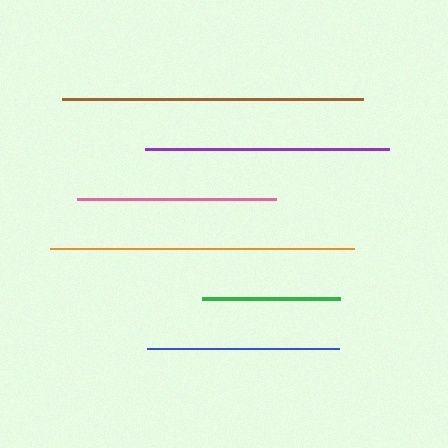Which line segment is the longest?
The orange line is the longest at approximately 304 pixels.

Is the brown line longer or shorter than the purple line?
The brown line is longer than the purple line.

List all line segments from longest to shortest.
From longest to shortest: orange, brown, purple, pink, blue, green.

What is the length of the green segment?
The green segment is approximately 138 pixels long.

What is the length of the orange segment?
The orange segment is approximately 304 pixels long.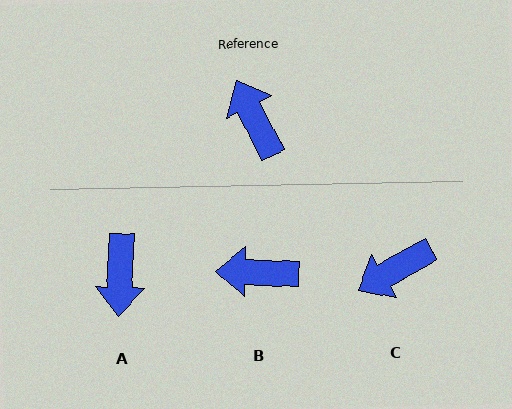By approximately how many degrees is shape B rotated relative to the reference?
Approximately 61 degrees counter-clockwise.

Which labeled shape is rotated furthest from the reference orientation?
A, about 152 degrees away.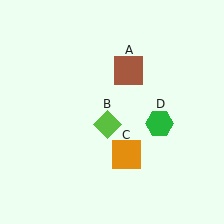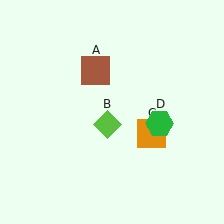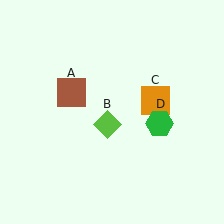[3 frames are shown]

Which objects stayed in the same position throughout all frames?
Lime diamond (object B) and green hexagon (object D) remained stationary.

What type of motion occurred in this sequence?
The brown square (object A), orange square (object C) rotated counterclockwise around the center of the scene.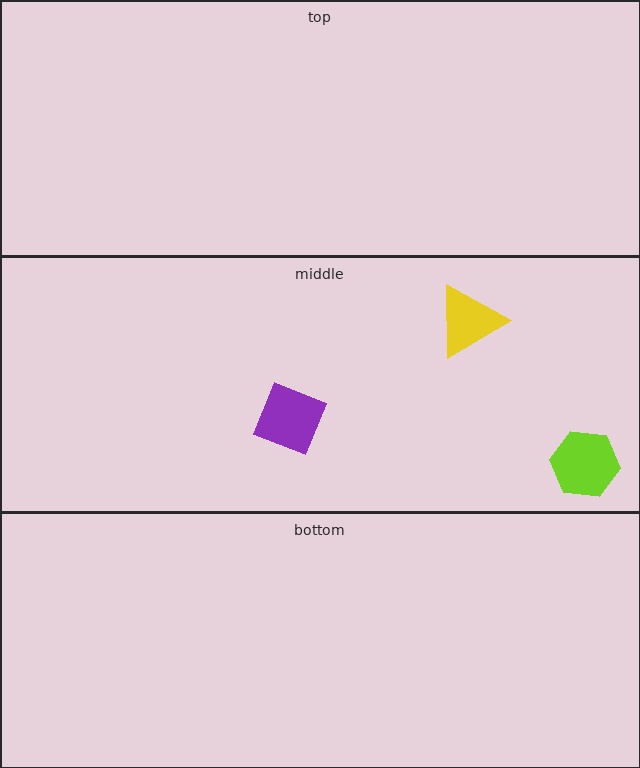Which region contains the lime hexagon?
The middle region.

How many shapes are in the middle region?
3.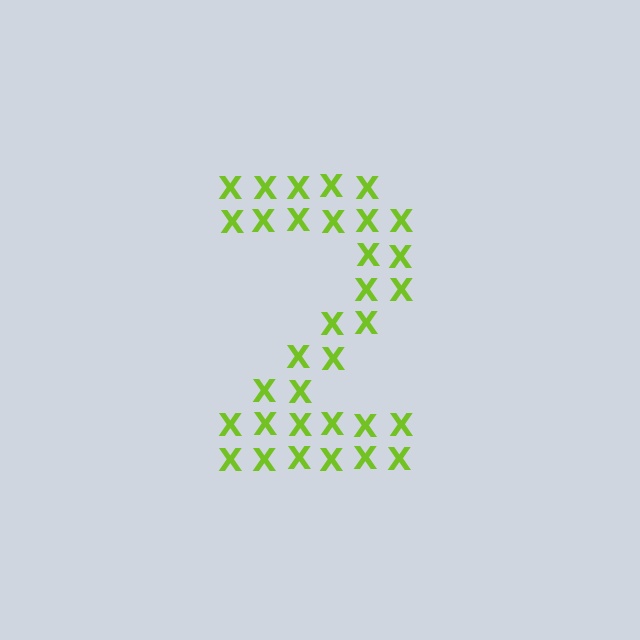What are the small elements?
The small elements are letter X's.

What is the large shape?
The large shape is the digit 2.